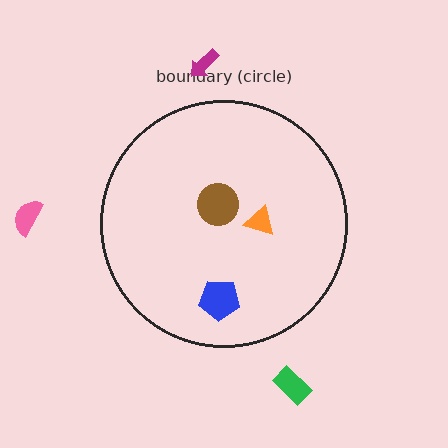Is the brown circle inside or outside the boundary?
Inside.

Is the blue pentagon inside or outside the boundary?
Inside.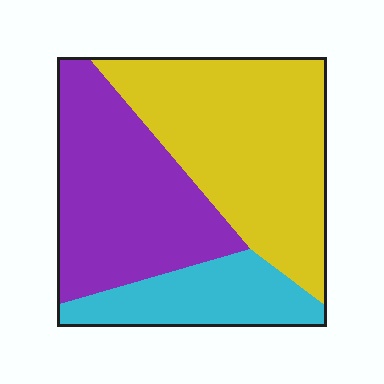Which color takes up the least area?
Cyan, at roughly 20%.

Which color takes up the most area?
Yellow, at roughly 45%.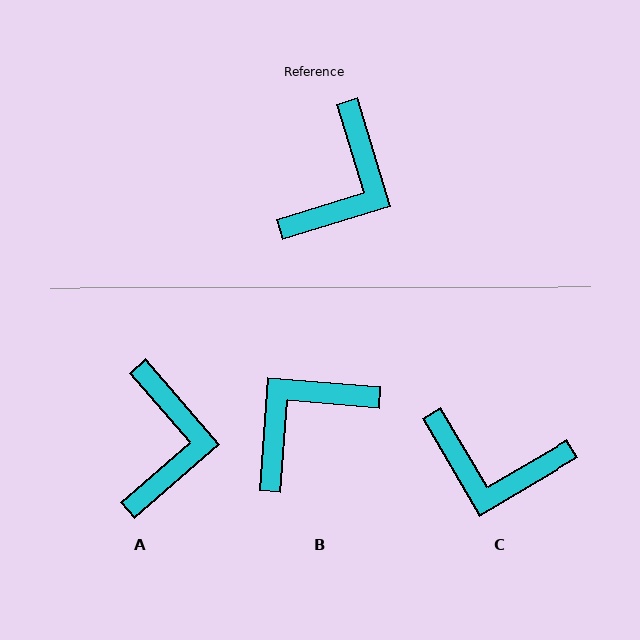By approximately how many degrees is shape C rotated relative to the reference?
Approximately 77 degrees clockwise.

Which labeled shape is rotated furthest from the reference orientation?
B, about 158 degrees away.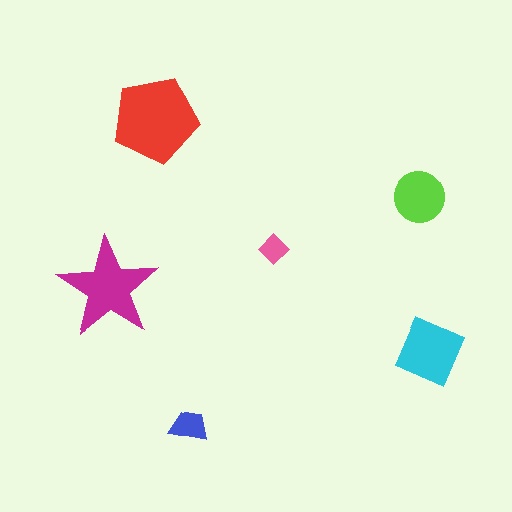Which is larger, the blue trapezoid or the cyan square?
The cyan square.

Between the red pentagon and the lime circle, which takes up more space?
The red pentagon.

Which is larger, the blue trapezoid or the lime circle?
The lime circle.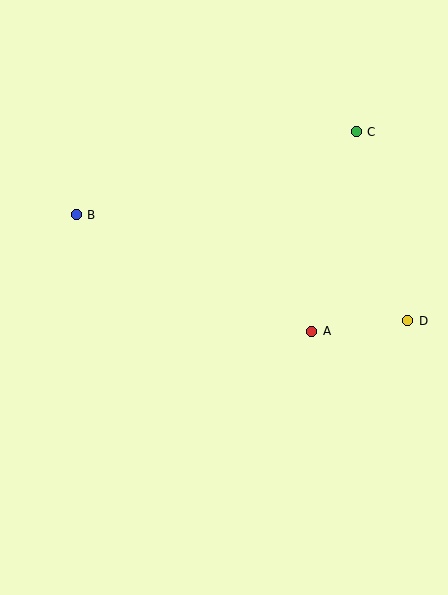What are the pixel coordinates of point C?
Point C is at (356, 132).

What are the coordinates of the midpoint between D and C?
The midpoint between D and C is at (382, 226).